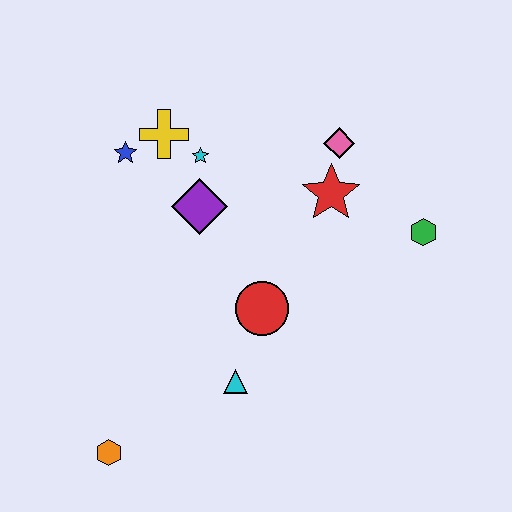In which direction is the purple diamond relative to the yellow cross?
The purple diamond is below the yellow cross.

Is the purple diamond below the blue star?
Yes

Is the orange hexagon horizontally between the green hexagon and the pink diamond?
No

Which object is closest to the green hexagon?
The red star is closest to the green hexagon.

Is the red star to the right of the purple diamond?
Yes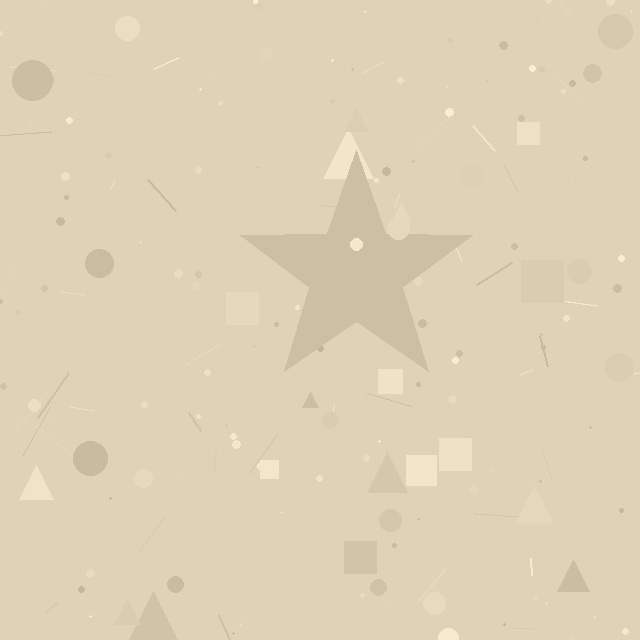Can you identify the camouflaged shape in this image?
The camouflaged shape is a star.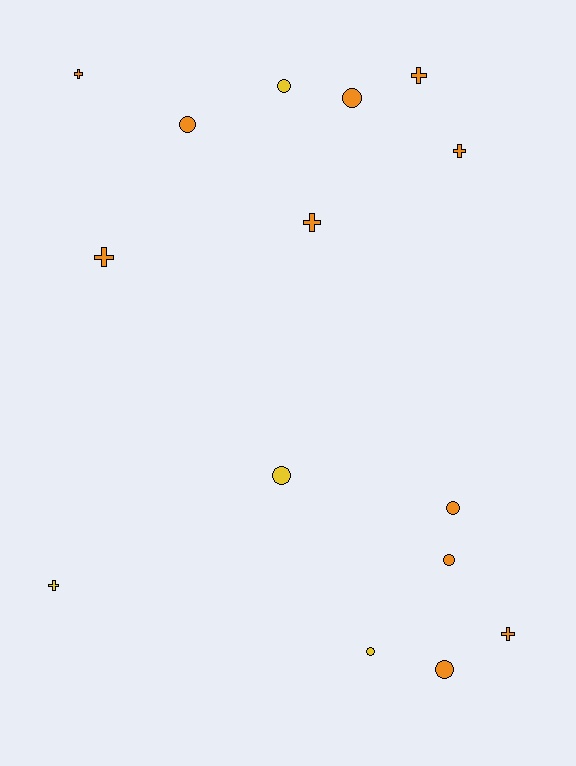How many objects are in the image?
There are 15 objects.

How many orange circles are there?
There are 5 orange circles.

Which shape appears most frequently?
Circle, with 8 objects.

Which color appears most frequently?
Orange, with 11 objects.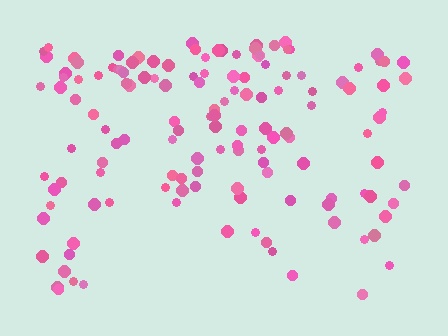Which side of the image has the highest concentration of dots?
The top.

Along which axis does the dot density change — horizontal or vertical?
Vertical.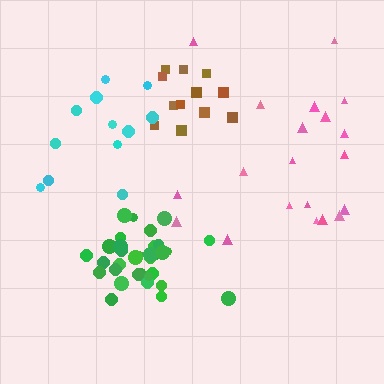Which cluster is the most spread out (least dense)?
Pink.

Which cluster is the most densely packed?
Green.